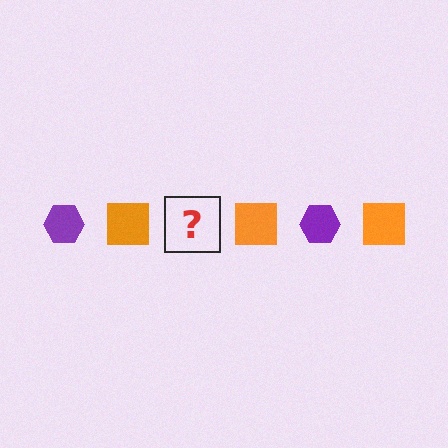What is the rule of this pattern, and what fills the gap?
The rule is that the pattern alternates between purple hexagon and orange square. The gap should be filled with a purple hexagon.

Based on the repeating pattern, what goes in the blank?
The blank should be a purple hexagon.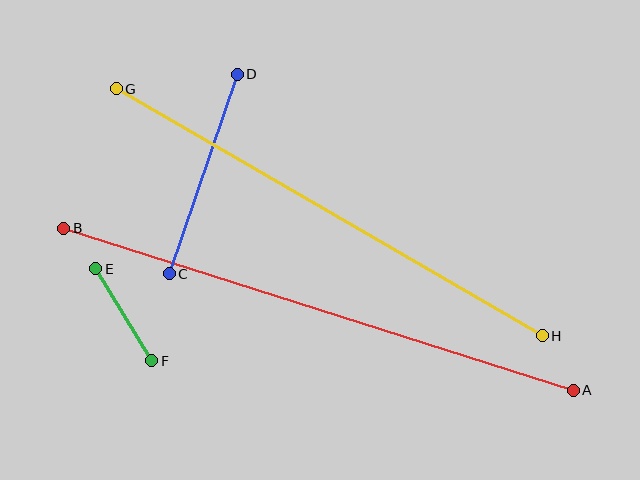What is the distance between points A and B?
The distance is approximately 535 pixels.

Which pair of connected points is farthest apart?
Points A and B are farthest apart.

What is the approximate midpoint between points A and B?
The midpoint is at approximately (319, 309) pixels.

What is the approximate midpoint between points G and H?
The midpoint is at approximately (329, 212) pixels.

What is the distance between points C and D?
The distance is approximately 211 pixels.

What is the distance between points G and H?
The distance is approximately 492 pixels.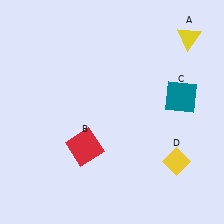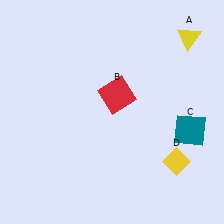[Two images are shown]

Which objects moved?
The objects that moved are: the red square (B), the teal square (C).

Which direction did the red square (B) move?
The red square (B) moved up.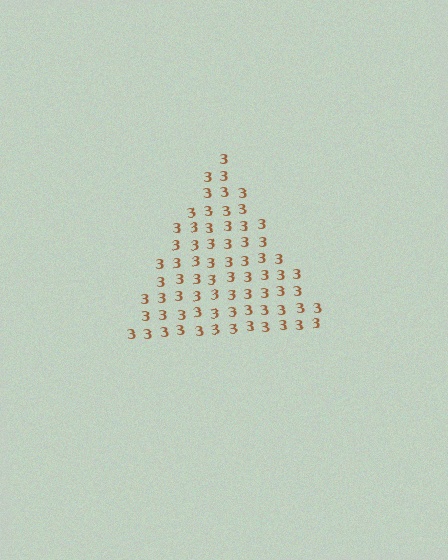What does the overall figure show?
The overall figure shows a triangle.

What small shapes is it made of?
It is made of small digit 3's.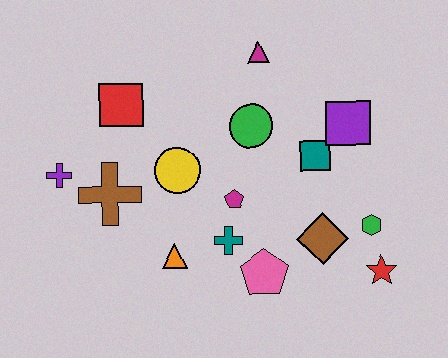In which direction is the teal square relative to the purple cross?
The teal square is to the right of the purple cross.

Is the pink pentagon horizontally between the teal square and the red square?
Yes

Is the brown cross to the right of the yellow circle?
No